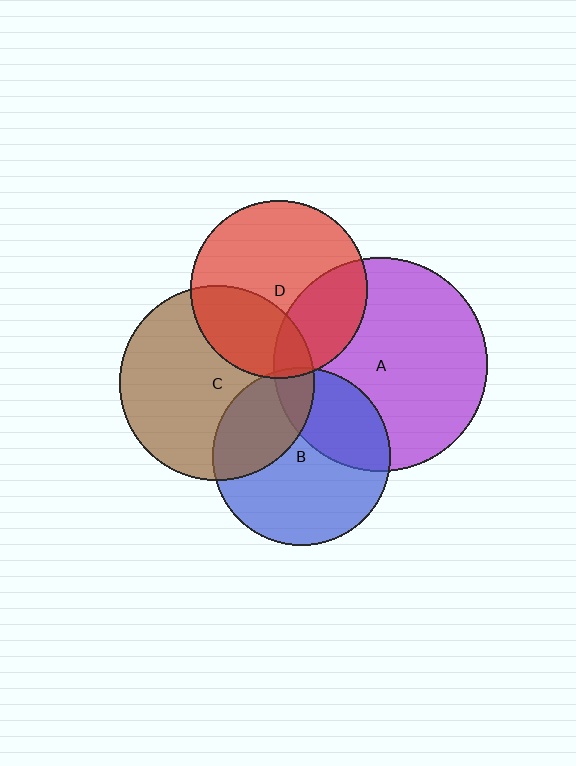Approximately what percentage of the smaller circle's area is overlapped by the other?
Approximately 30%.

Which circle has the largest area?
Circle A (purple).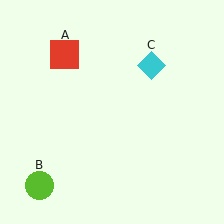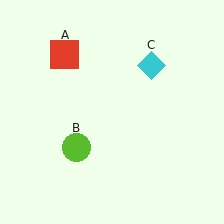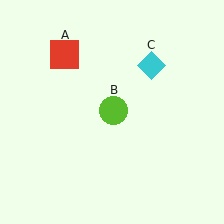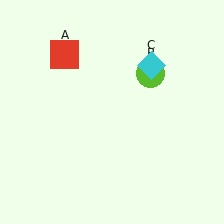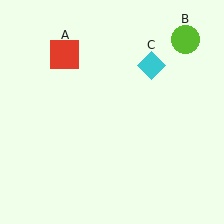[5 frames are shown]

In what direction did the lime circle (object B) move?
The lime circle (object B) moved up and to the right.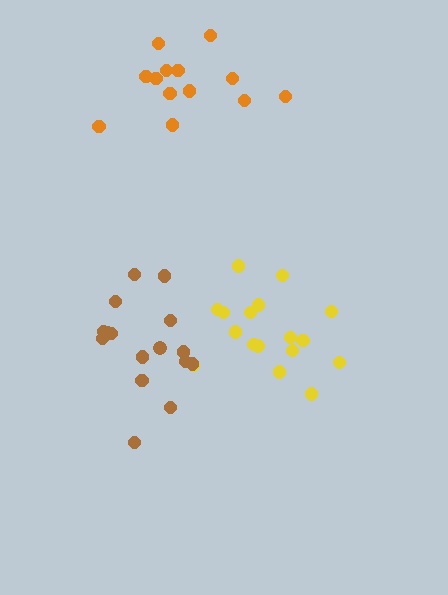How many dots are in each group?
Group 1: 17 dots, Group 2: 13 dots, Group 3: 16 dots (46 total).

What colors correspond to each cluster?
The clusters are colored: yellow, orange, brown.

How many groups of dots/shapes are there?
There are 3 groups.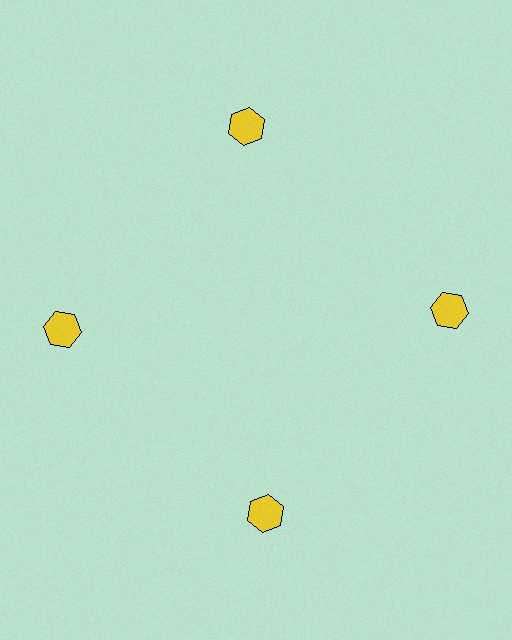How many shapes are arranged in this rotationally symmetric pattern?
There are 4 shapes, arranged in 4 groups of 1.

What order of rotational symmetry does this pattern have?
This pattern has 4-fold rotational symmetry.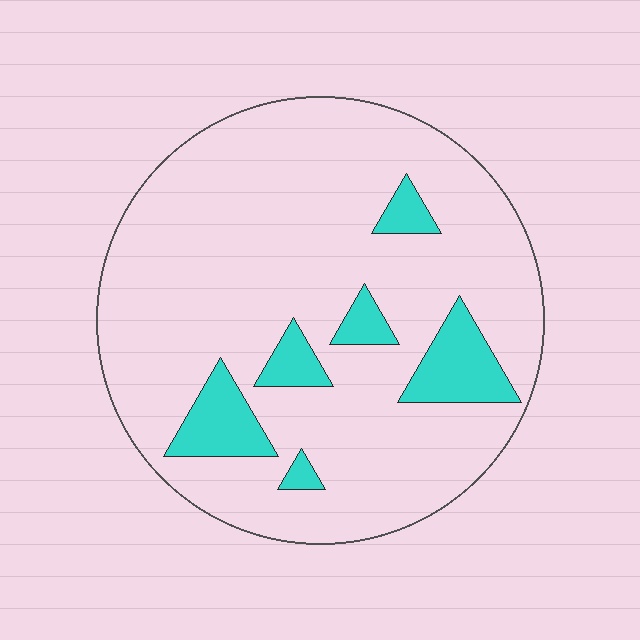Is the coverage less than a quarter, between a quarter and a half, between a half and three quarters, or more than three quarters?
Less than a quarter.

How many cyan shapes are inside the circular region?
6.